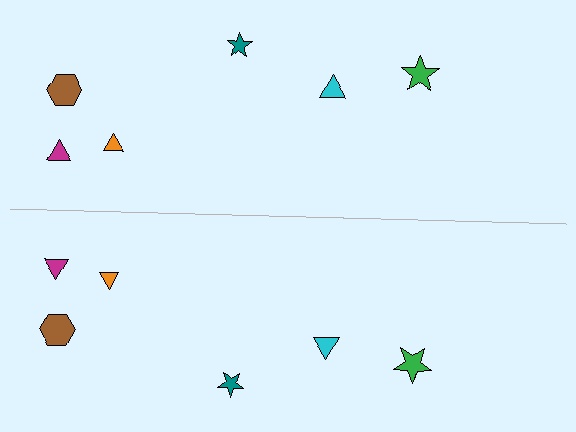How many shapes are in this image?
There are 12 shapes in this image.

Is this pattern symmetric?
Yes, this pattern has bilateral (reflection) symmetry.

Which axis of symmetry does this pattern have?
The pattern has a horizontal axis of symmetry running through the center of the image.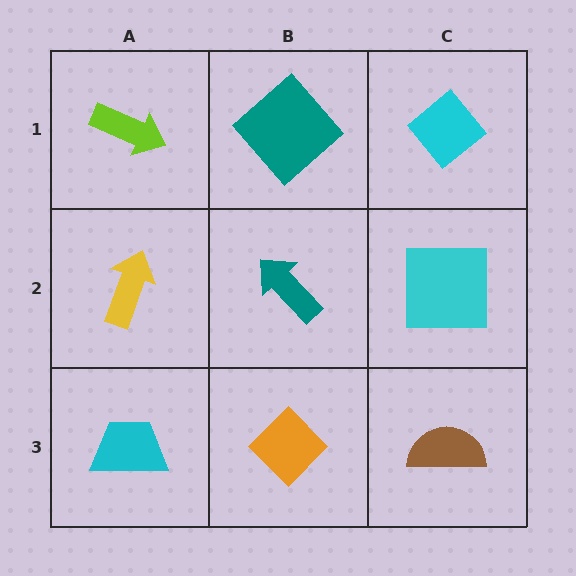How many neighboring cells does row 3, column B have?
3.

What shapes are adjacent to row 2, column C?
A cyan diamond (row 1, column C), a brown semicircle (row 3, column C), a teal arrow (row 2, column B).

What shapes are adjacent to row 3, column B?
A teal arrow (row 2, column B), a cyan trapezoid (row 3, column A), a brown semicircle (row 3, column C).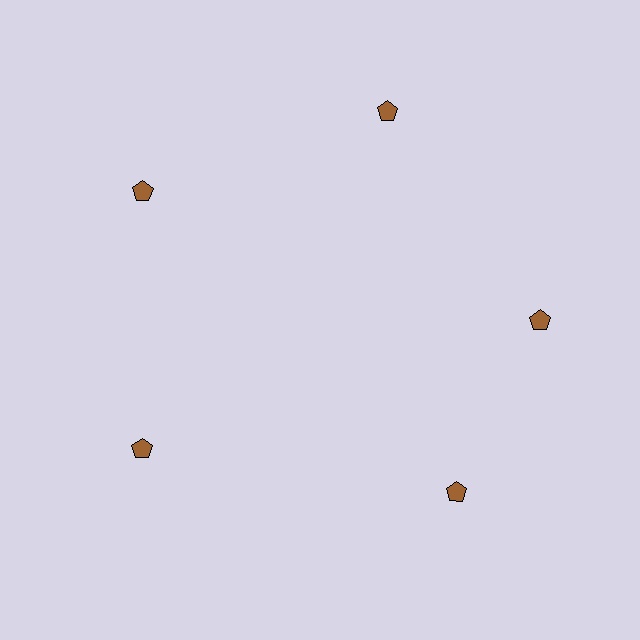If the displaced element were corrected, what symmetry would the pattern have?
It would have 5-fold rotational symmetry — the pattern would map onto itself every 72 degrees.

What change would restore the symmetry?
The symmetry would be restored by rotating it back into even spacing with its neighbors so that all 5 pentagons sit at equal angles and equal distance from the center.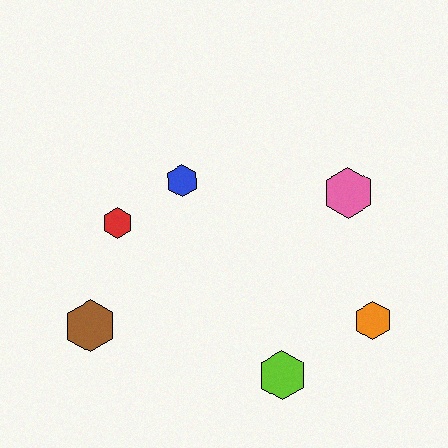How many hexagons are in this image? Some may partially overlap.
There are 6 hexagons.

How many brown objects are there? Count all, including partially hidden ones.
There is 1 brown object.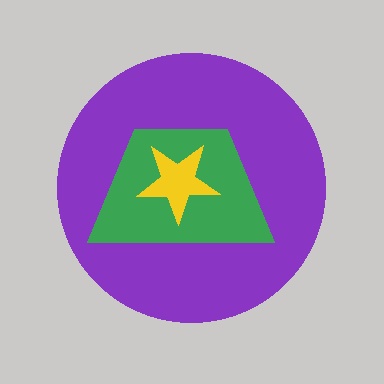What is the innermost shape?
The yellow star.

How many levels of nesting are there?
3.